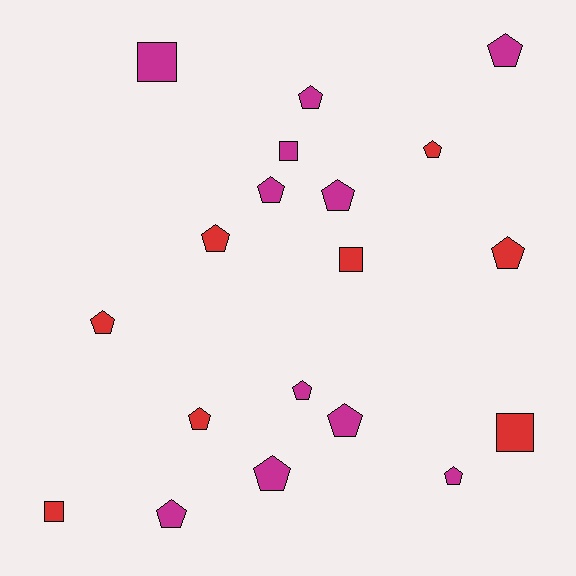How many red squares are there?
There are 3 red squares.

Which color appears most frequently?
Magenta, with 11 objects.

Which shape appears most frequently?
Pentagon, with 14 objects.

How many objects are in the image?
There are 19 objects.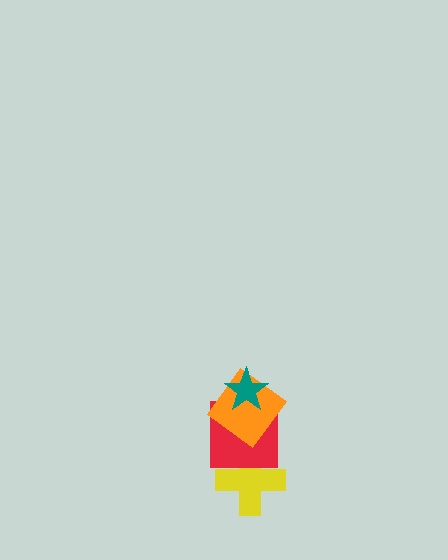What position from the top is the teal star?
The teal star is 1st from the top.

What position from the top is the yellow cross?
The yellow cross is 4th from the top.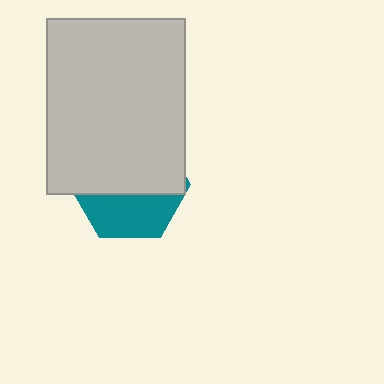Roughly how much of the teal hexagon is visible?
A small part of it is visible (roughly 37%).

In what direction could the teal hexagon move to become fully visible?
The teal hexagon could move down. That would shift it out from behind the light gray rectangle entirely.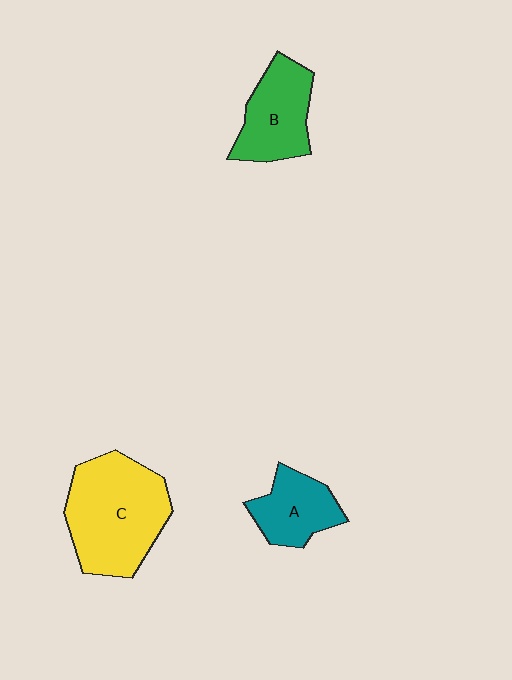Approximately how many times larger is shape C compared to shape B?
Approximately 1.6 times.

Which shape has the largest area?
Shape C (yellow).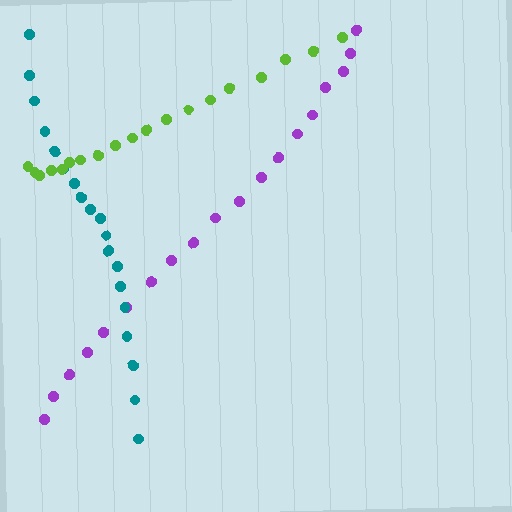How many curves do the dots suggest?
There are 3 distinct paths.